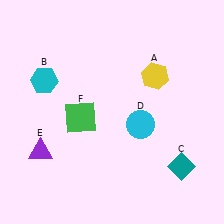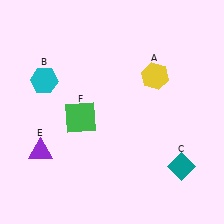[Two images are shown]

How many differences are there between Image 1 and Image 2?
There is 1 difference between the two images.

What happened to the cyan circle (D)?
The cyan circle (D) was removed in Image 2. It was in the bottom-right area of Image 1.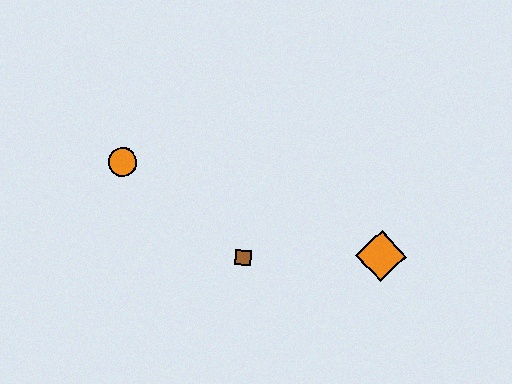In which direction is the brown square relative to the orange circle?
The brown square is to the right of the orange circle.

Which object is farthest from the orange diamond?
The orange circle is farthest from the orange diamond.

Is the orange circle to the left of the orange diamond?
Yes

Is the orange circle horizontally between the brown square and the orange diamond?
No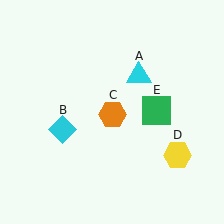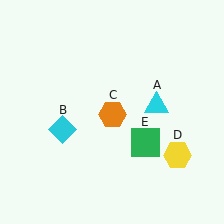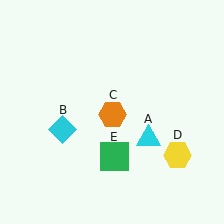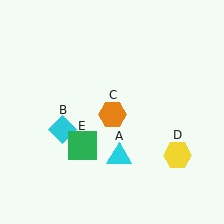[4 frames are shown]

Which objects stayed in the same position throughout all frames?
Cyan diamond (object B) and orange hexagon (object C) and yellow hexagon (object D) remained stationary.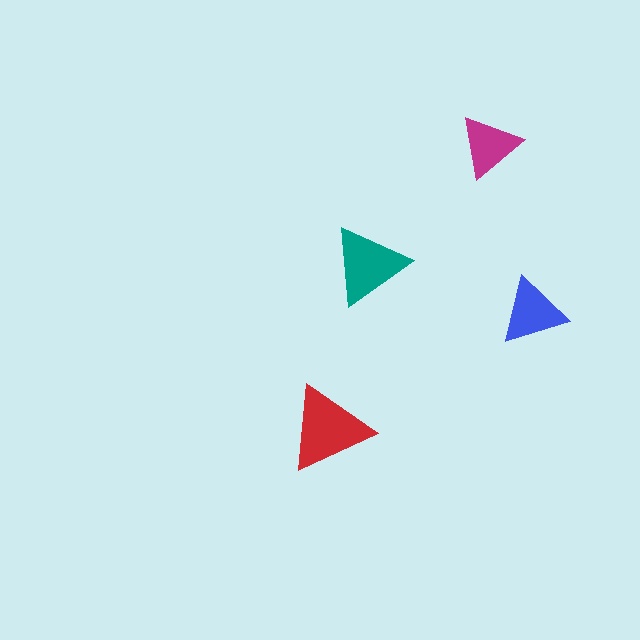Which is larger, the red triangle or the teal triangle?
The red one.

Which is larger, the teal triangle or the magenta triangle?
The teal one.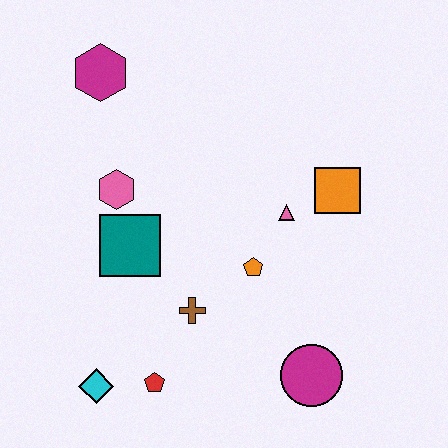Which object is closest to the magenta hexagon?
The pink hexagon is closest to the magenta hexagon.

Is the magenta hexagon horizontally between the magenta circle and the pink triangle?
No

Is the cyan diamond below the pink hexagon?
Yes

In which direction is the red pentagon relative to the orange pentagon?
The red pentagon is below the orange pentagon.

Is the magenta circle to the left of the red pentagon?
No